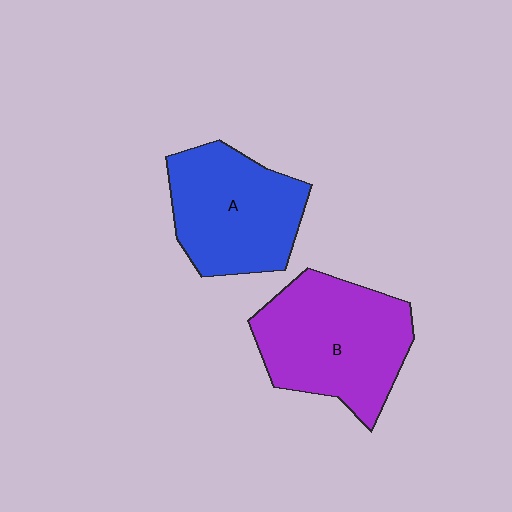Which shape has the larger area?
Shape B (purple).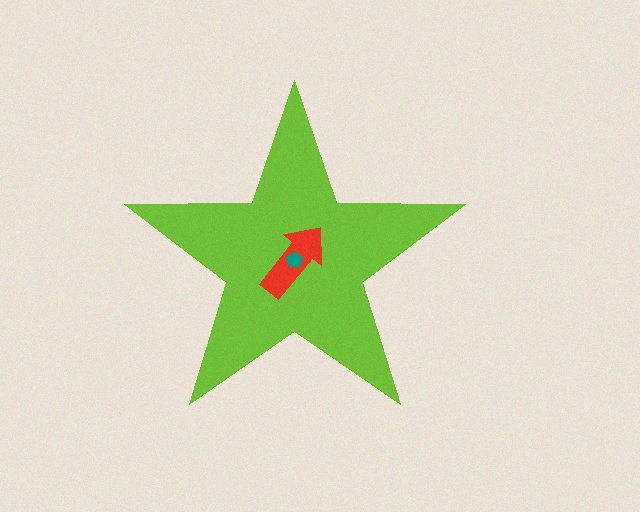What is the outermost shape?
The lime star.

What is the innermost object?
The teal pentagon.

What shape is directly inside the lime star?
The red arrow.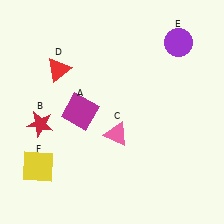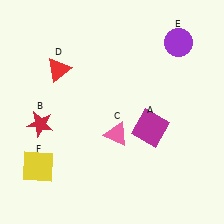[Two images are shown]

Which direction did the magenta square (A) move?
The magenta square (A) moved right.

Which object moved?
The magenta square (A) moved right.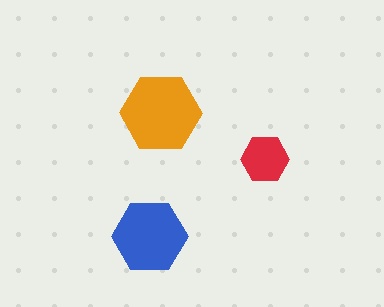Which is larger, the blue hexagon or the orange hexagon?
The orange one.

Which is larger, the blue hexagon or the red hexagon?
The blue one.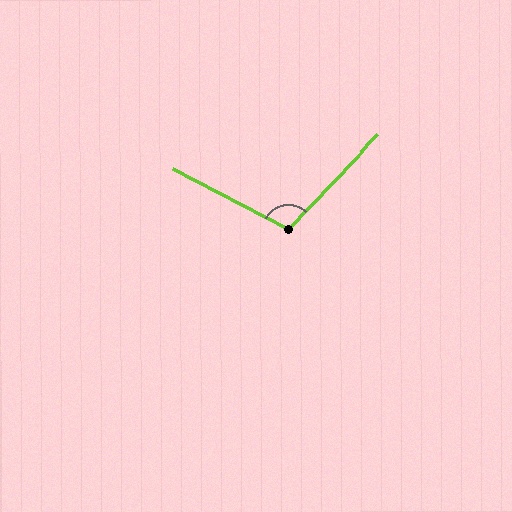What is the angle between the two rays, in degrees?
Approximately 106 degrees.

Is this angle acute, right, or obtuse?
It is obtuse.